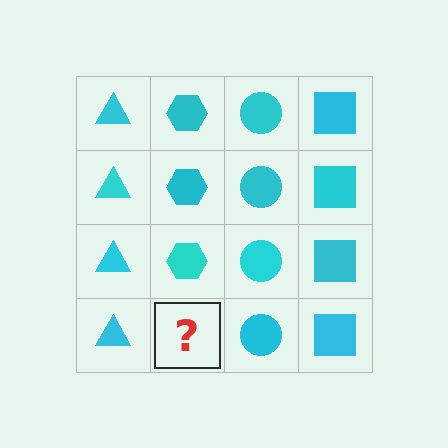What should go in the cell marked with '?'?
The missing cell should contain a cyan hexagon.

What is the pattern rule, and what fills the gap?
The rule is that each column has a consistent shape. The gap should be filled with a cyan hexagon.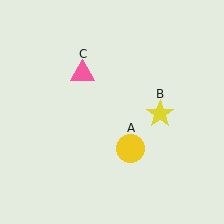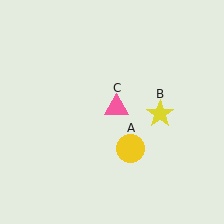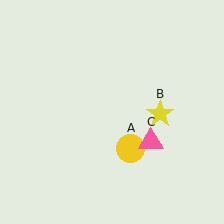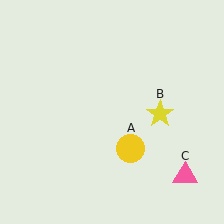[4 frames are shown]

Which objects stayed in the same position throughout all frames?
Yellow circle (object A) and yellow star (object B) remained stationary.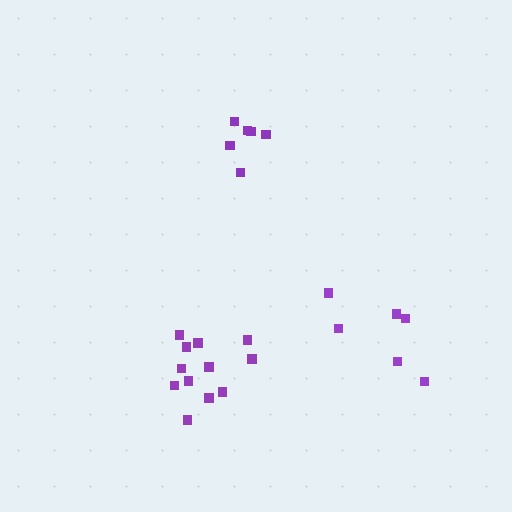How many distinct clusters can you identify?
There are 3 distinct clusters.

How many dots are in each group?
Group 1: 12 dots, Group 2: 6 dots, Group 3: 6 dots (24 total).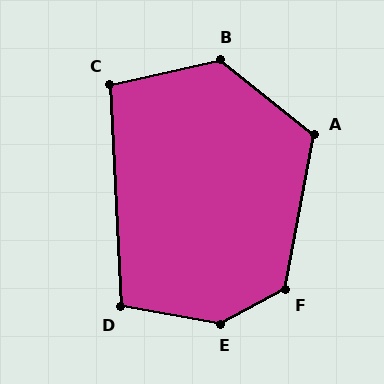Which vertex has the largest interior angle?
E, at approximately 142 degrees.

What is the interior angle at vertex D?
Approximately 103 degrees (obtuse).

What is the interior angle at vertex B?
Approximately 129 degrees (obtuse).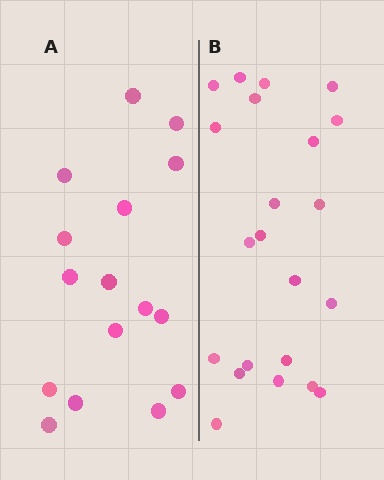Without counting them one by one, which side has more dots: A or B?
Region B (the right region) has more dots.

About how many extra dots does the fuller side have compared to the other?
Region B has about 6 more dots than region A.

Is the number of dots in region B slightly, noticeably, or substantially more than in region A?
Region B has noticeably more, but not dramatically so. The ratio is roughly 1.4 to 1.